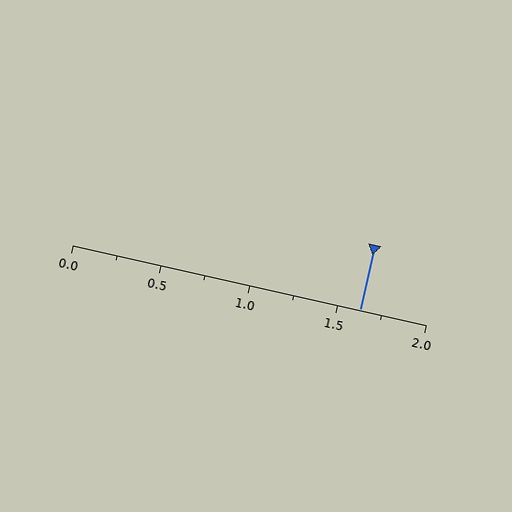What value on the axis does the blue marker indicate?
The marker indicates approximately 1.62.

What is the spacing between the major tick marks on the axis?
The major ticks are spaced 0.5 apart.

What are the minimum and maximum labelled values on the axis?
The axis runs from 0.0 to 2.0.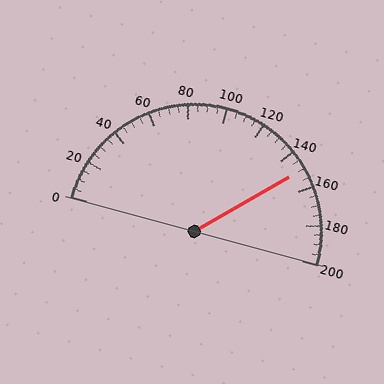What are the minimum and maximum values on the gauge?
The gauge ranges from 0 to 200.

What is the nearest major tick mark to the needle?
The nearest major tick mark is 160.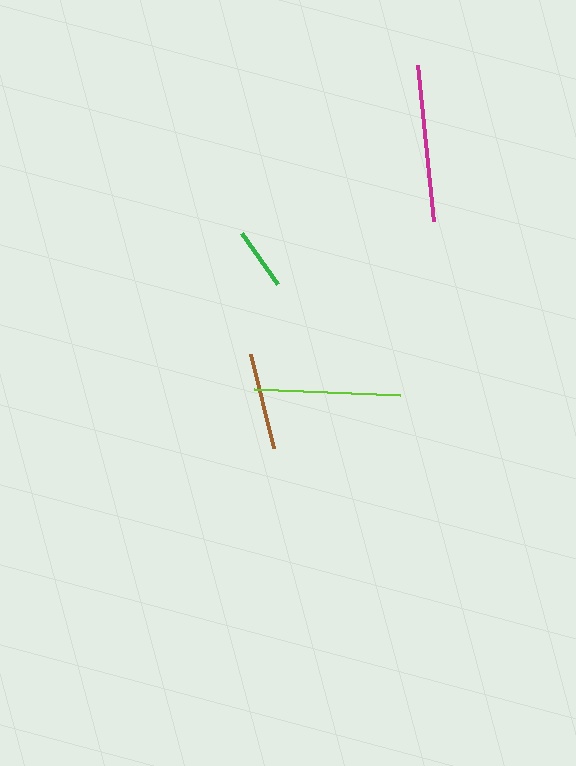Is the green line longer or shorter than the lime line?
The lime line is longer than the green line.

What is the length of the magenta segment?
The magenta segment is approximately 157 pixels long.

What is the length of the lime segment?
The lime segment is approximately 146 pixels long.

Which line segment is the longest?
The magenta line is the longest at approximately 157 pixels.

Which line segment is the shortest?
The green line is the shortest at approximately 62 pixels.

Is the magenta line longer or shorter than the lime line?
The magenta line is longer than the lime line.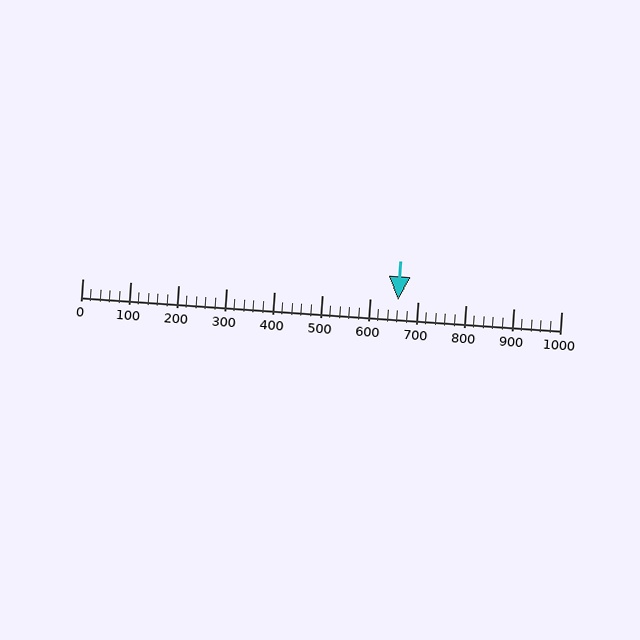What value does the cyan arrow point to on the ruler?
The cyan arrow points to approximately 660.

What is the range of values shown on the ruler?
The ruler shows values from 0 to 1000.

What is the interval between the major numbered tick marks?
The major tick marks are spaced 100 units apart.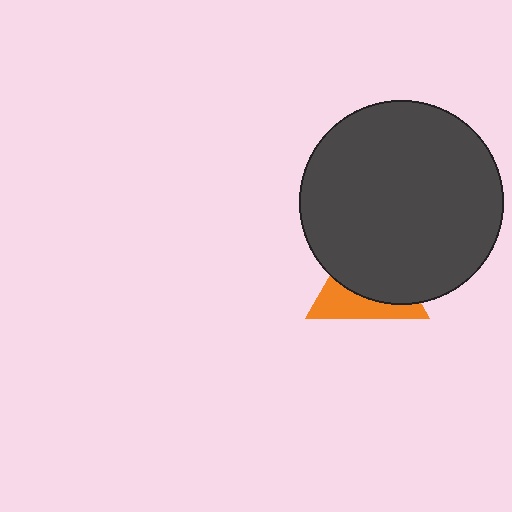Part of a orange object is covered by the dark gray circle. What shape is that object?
It is a triangle.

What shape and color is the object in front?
The object in front is a dark gray circle.